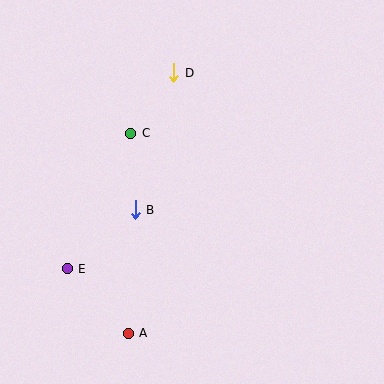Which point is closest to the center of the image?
Point B at (135, 210) is closest to the center.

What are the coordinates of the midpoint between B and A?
The midpoint between B and A is at (132, 271).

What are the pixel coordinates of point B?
Point B is at (135, 210).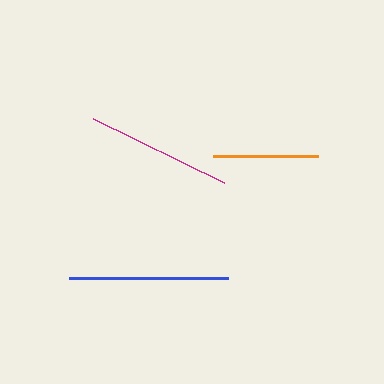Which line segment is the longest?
The blue line is the longest at approximately 159 pixels.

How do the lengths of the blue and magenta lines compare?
The blue and magenta lines are approximately the same length.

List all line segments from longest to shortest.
From longest to shortest: blue, magenta, orange.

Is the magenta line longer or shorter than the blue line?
The blue line is longer than the magenta line.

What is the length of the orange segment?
The orange segment is approximately 105 pixels long.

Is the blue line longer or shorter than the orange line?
The blue line is longer than the orange line.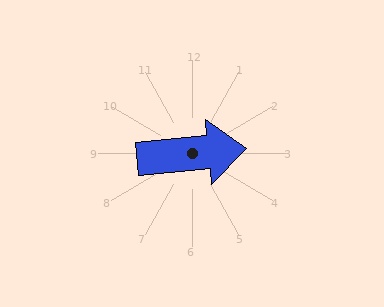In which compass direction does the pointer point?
East.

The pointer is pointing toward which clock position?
Roughly 3 o'clock.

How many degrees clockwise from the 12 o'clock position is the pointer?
Approximately 85 degrees.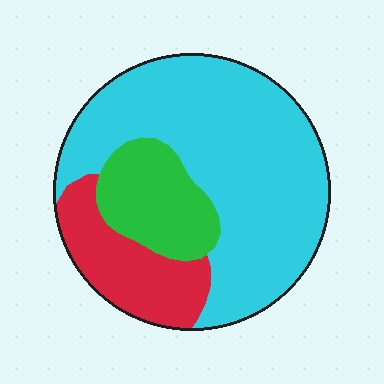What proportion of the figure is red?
Red takes up about one fifth (1/5) of the figure.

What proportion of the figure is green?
Green takes up about one sixth (1/6) of the figure.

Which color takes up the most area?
Cyan, at roughly 65%.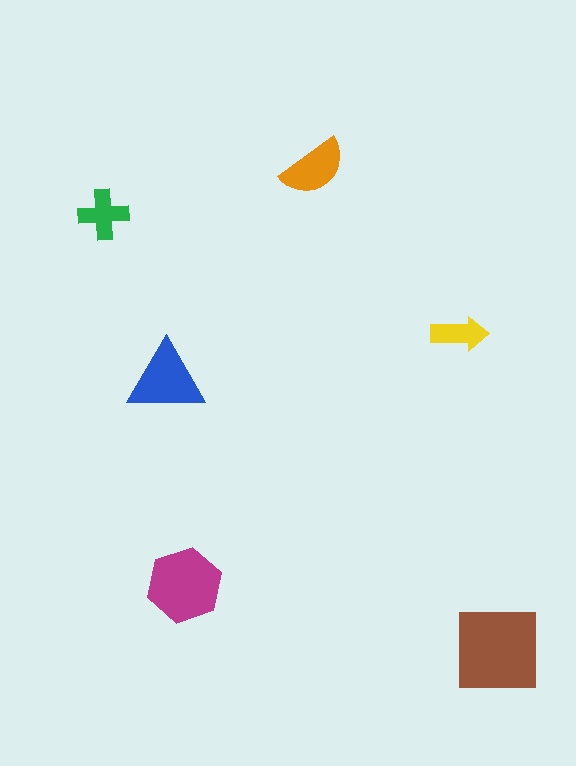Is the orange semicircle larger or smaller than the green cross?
Larger.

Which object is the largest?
The brown square.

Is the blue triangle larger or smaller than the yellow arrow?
Larger.